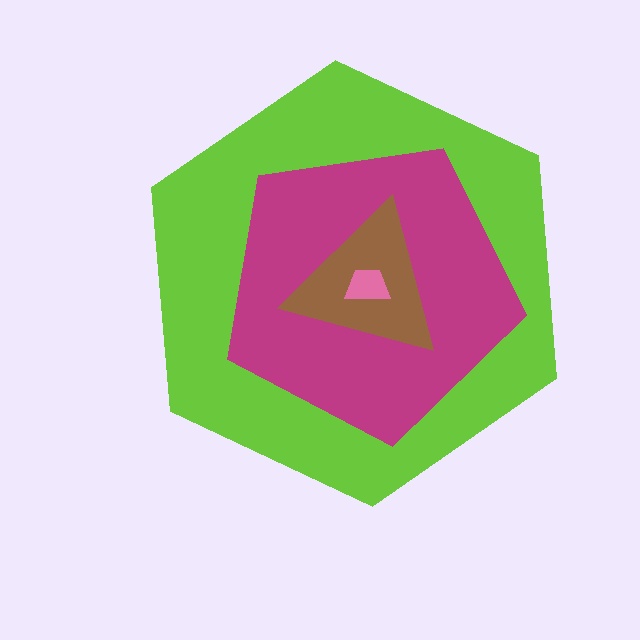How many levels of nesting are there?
4.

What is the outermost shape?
The lime hexagon.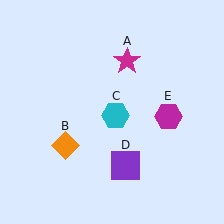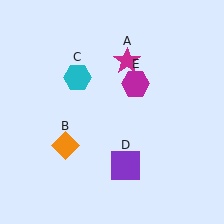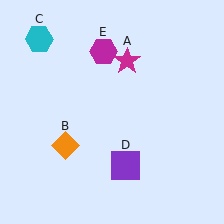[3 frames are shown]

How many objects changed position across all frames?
2 objects changed position: cyan hexagon (object C), magenta hexagon (object E).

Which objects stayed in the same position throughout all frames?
Magenta star (object A) and orange diamond (object B) and purple square (object D) remained stationary.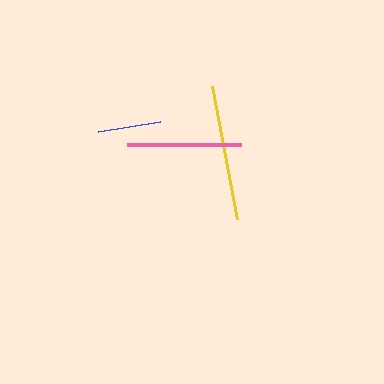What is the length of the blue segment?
The blue segment is approximately 63 pixels long.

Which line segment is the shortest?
The blue line is the shortest at approximately 63 pixels.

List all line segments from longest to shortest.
From longest to shortest: yellow, pink, blue.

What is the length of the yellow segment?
The yellow segment is approximately 135 pixels long.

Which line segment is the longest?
The yellow line is the longest at approximately 135 pixels.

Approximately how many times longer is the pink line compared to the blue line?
The pink line is approximately 1.8 times the length of the blue line.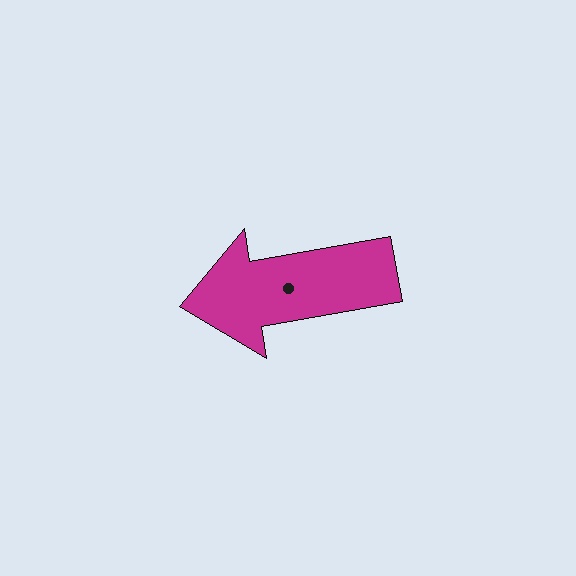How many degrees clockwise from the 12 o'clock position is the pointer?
Approximately 260 degrees.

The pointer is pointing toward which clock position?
Roughly 9 o'clock.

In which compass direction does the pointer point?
West.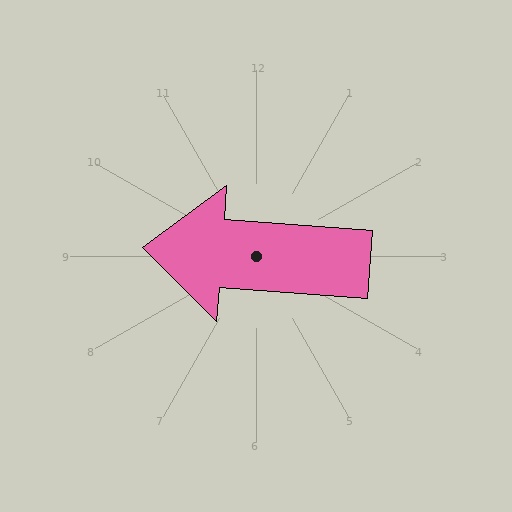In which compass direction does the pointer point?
West.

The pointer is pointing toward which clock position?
Roughly 9 o'clock.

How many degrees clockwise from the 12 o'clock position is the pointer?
Approximately 274 degrees.